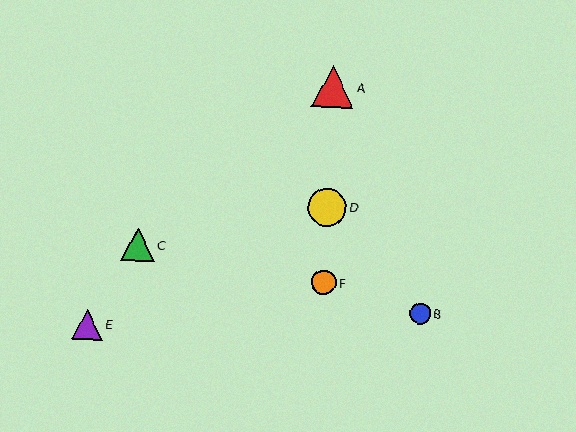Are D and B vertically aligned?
No, D is at x≈327 and B is at x≈420.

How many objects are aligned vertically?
3 objects (A, D, F) are aligned vertically.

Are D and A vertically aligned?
Yes, both are at x≈327.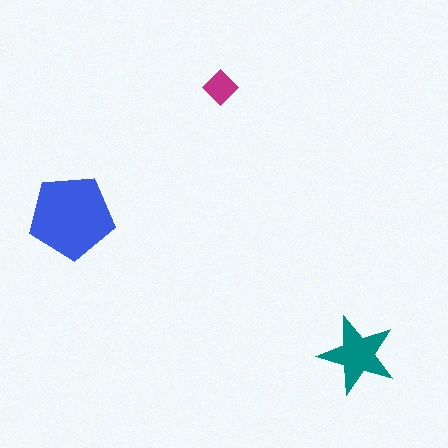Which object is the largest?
The blue pentagon.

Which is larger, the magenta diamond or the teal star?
The teal star.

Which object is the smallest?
The magenta diamond.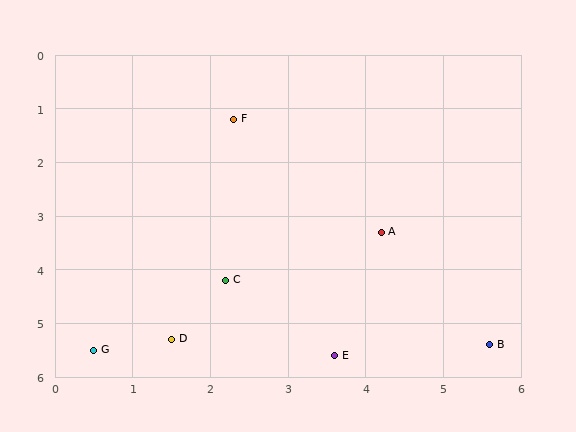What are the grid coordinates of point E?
Point E is at approximately (3.6, 5.6).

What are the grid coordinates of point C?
Point C is at approximately (2.2, 4.2).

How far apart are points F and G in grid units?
Points F and G are about 4.7 grid units apart.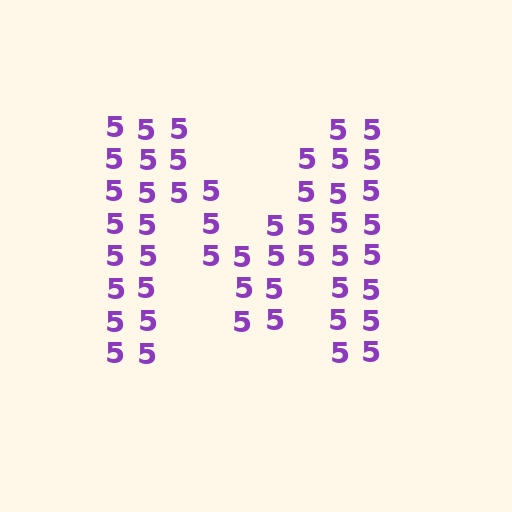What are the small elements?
The small elements are digit 5's.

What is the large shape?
The large shape is the letter M.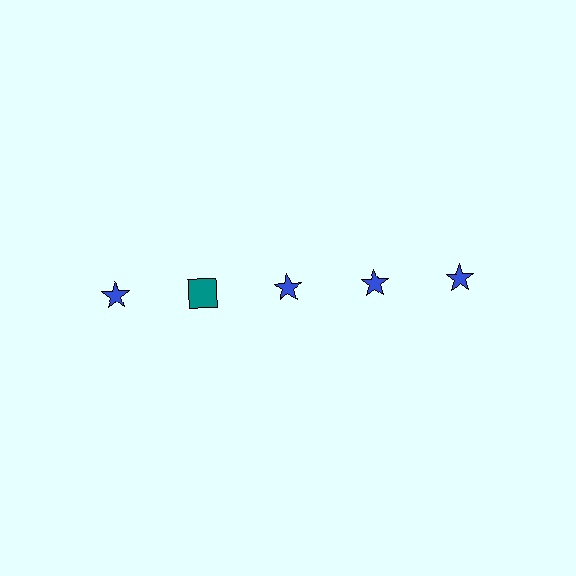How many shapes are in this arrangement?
There are 5 shapes arranged in a grid pattern.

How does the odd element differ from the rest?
It differs in both color (teal instead of blue) and shape (square instead of star).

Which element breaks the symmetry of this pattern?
The teal square in the top row, second from left column breaks the symmetry. All other shapes are blue stars.